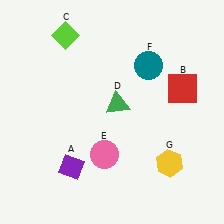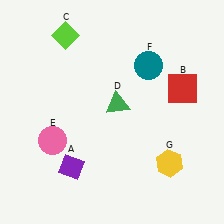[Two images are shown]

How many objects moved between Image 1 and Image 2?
1 object moved between the two images.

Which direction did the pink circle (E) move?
The pink circle (E) moved left.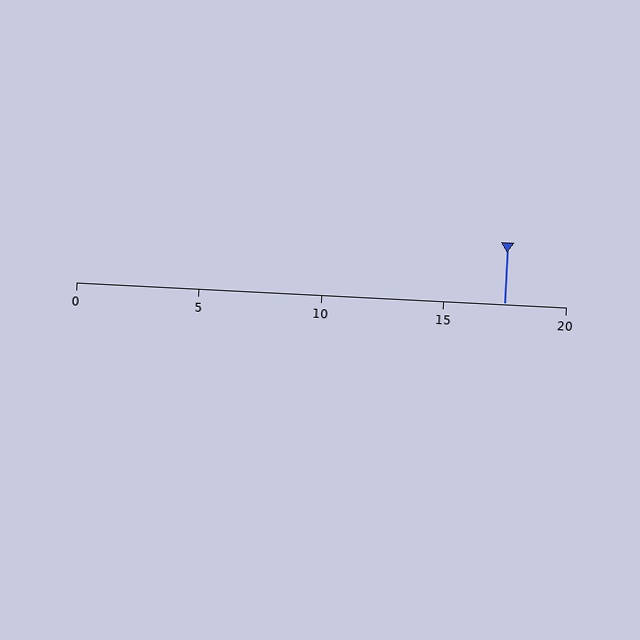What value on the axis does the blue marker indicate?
The marker indicates approximately 17.5.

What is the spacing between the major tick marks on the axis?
The major ticks are spaced 5 apart.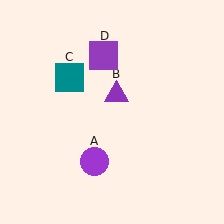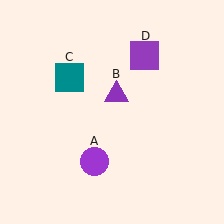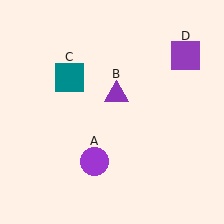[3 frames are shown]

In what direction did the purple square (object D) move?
The purple square (object D) moved right.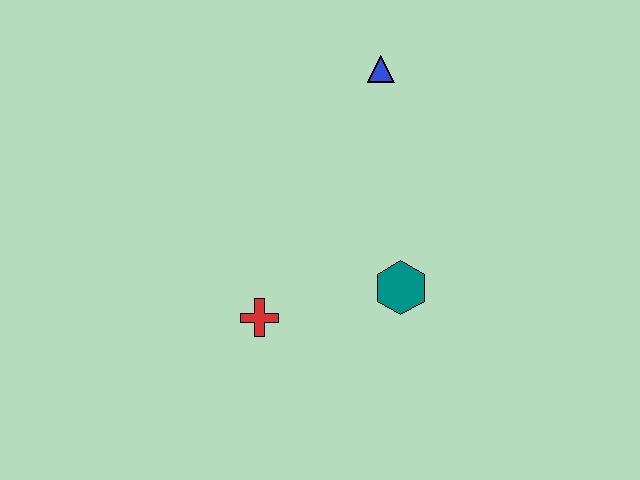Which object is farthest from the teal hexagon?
The blue triangle is farthest from the teal hexagon.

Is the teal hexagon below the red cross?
No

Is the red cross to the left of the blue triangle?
Yes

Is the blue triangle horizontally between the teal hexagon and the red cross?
Yes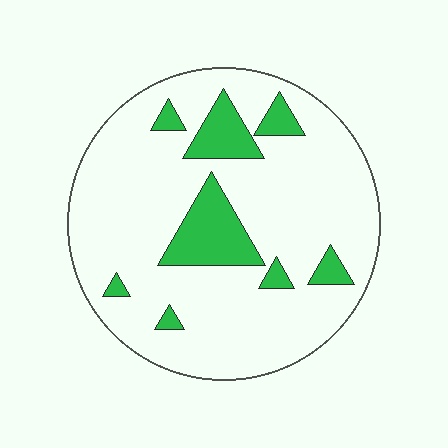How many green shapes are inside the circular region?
8.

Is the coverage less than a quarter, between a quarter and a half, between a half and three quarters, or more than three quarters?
Less than a quarter.